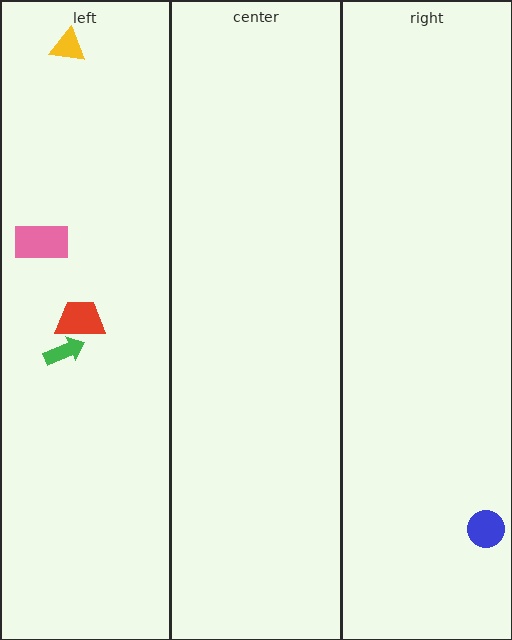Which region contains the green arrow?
The left region.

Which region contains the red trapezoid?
The left region.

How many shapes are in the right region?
1.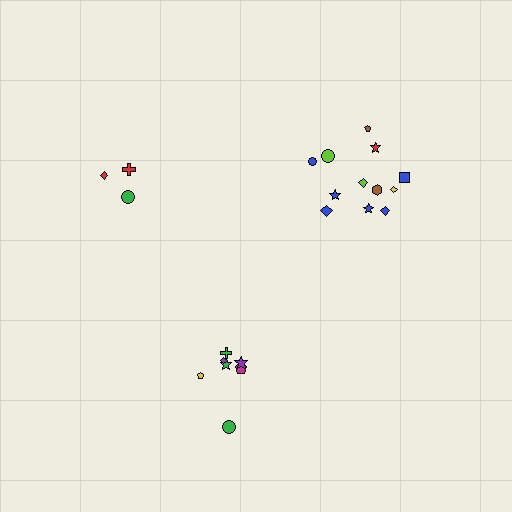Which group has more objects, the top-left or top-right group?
The top-right group.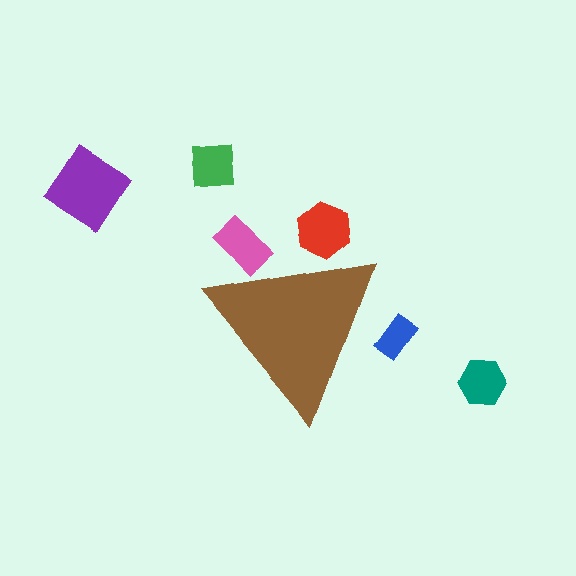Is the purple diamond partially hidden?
No, the purple diamond is fully visible.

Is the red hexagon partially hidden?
Yes, the red hexagon is partially hidden behind the brown triangle.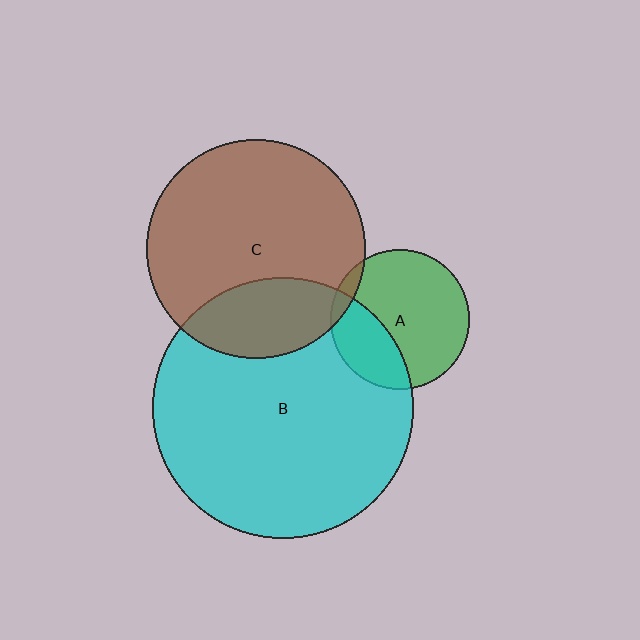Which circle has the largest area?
Circle B (cyan).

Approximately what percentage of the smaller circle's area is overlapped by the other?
Approximately 30%.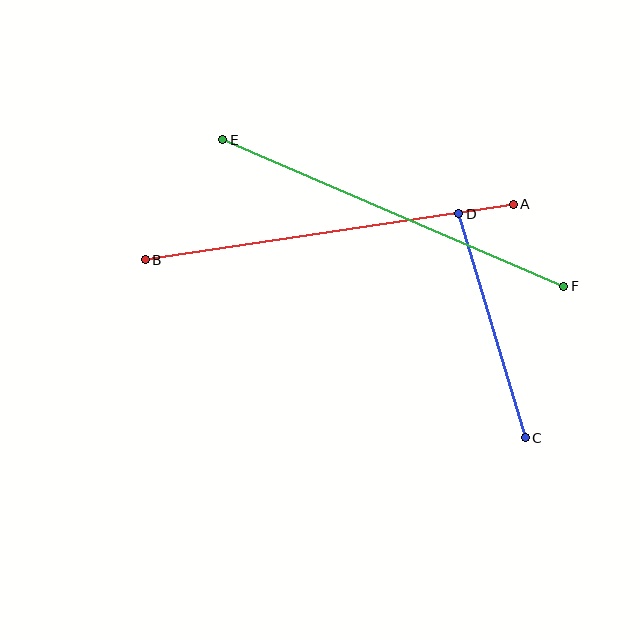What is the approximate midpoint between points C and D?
The midpoint is at approximately (492, 326) pixels.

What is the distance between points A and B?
The distance is approximately 372 pixels.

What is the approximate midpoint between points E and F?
The midpoint is at approximately (393, 213) pixels.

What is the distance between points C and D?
The distance is approximately 233 pixels.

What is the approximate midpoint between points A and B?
The midpoint is at approximately (329, 232) pixels.